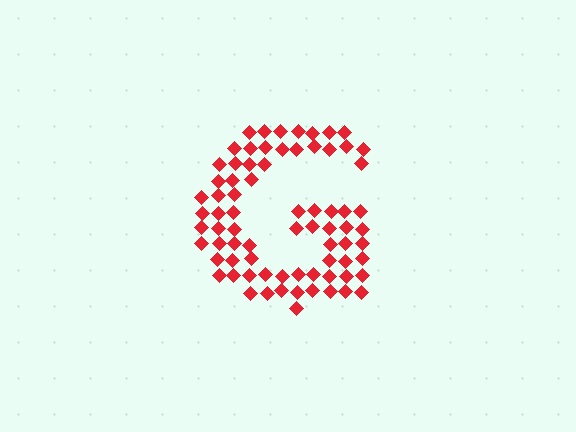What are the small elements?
The small elements are diamonds.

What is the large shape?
The large shape is the letter G.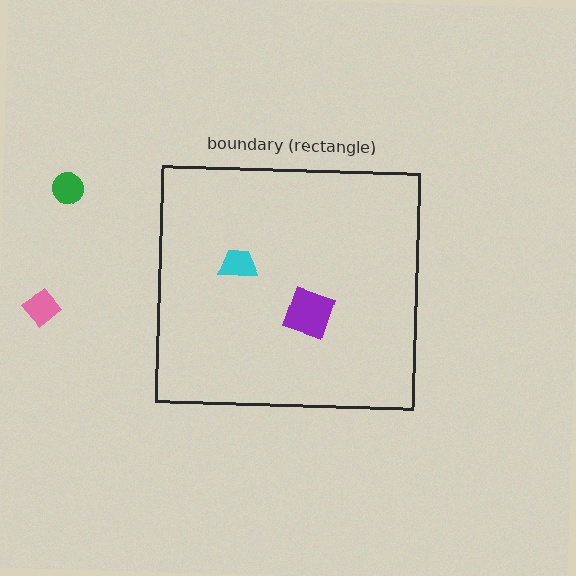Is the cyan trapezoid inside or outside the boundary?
Inside.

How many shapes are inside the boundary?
2 inside, 2 outside.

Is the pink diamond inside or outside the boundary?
Outside.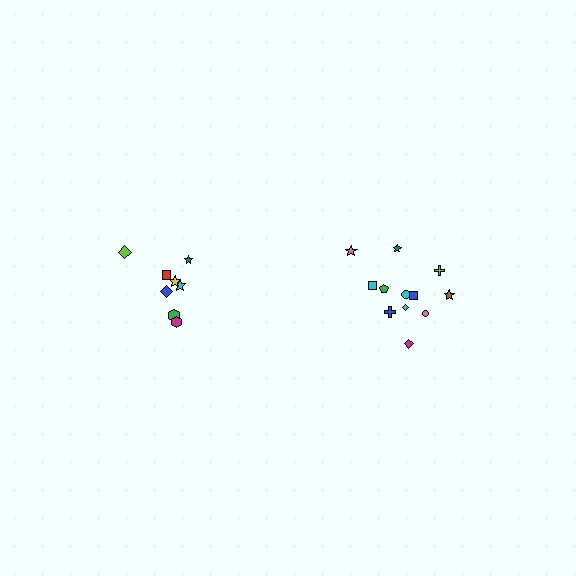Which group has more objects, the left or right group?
The right group.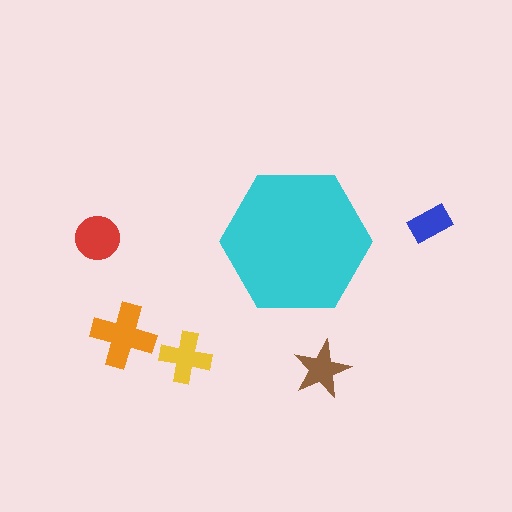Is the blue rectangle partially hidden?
No, the blue rectangle is fully visible.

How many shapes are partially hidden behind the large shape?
0 shapes are partially hidden.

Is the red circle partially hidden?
No, the red circle is fully visible.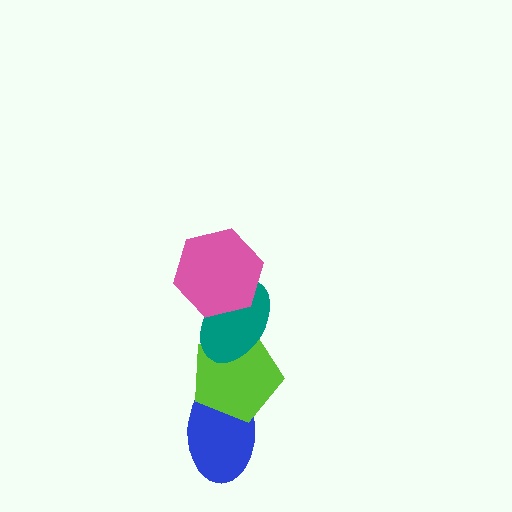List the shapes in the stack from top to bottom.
From top to bottom: the pink hexagon, the teal ellipse, the lime pentagon, the blue ellipse.